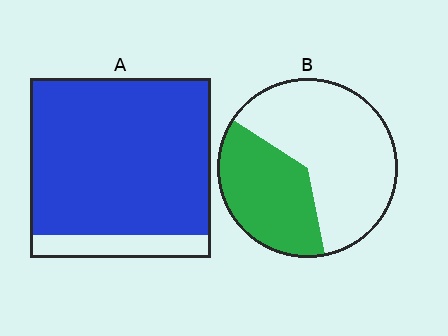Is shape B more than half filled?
No.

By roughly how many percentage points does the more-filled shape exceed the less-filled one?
By roughly 50 percentage points (A over B).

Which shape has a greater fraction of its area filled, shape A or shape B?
Shape A.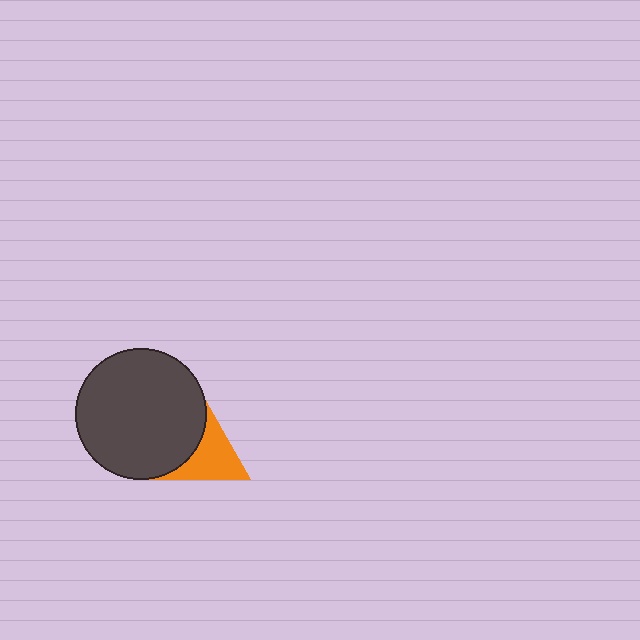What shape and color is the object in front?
The object in front is a dark gray circle.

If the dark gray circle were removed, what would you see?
You would see the complete orange triangle.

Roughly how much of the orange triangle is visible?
A small part of it is visible (roughly 45%).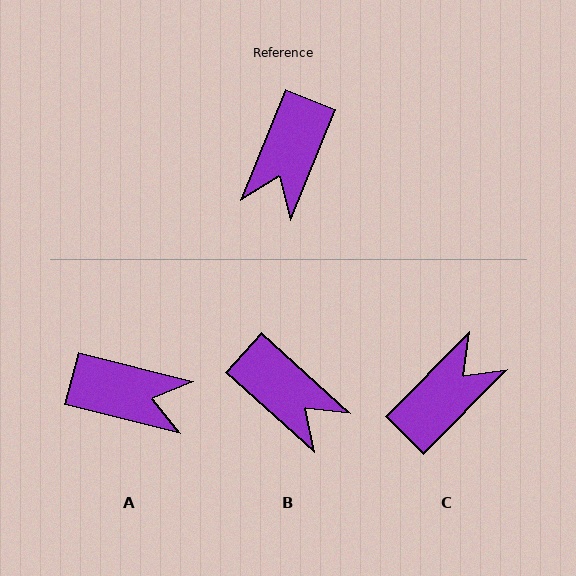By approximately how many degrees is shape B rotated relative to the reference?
Approximately 70 degrees counter-clockwise.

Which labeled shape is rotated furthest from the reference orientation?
C, about 157 degrees away.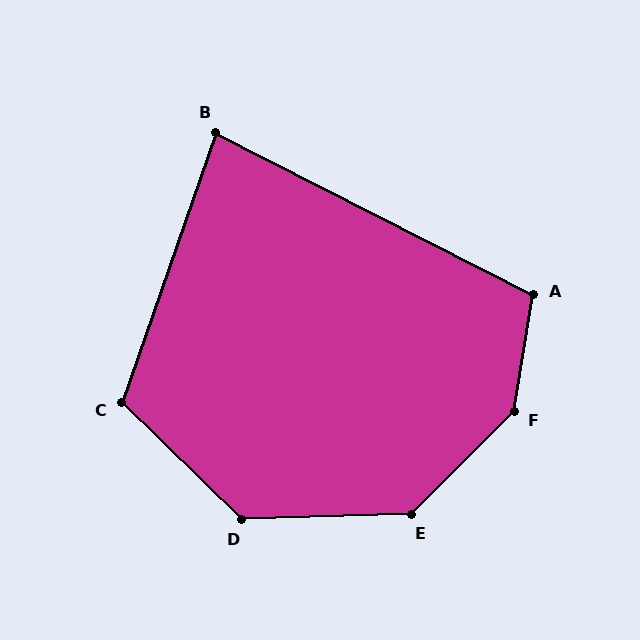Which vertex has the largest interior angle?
F, at approximately 144 degrees.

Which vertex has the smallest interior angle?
B, at approximately 82 degrees.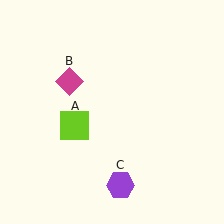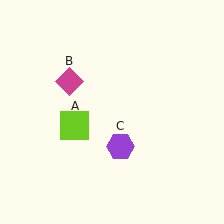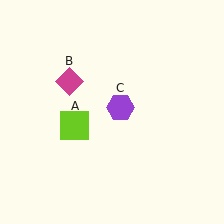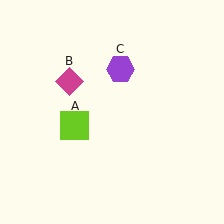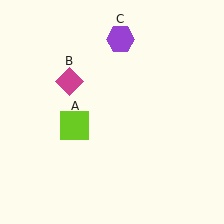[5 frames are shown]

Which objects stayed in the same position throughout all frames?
Lime square (object A) and magenta diamond (object B) remained stationary.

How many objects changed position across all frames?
1 object changed position: purple hexagon (object C).